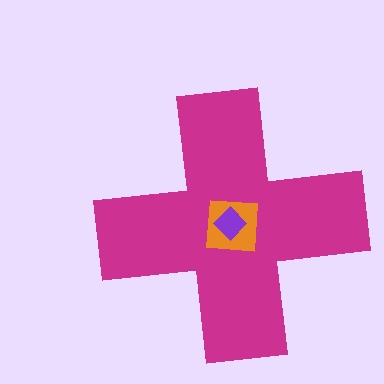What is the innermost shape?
The purple diamond.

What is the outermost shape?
The magenta cross.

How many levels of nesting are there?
3.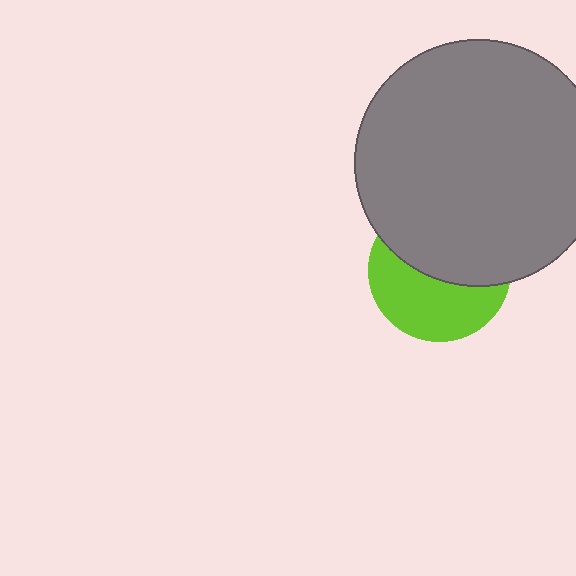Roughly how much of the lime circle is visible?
About half of it is visible (roughly 48%).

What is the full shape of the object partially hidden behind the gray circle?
The partially hidden object is a lime circle.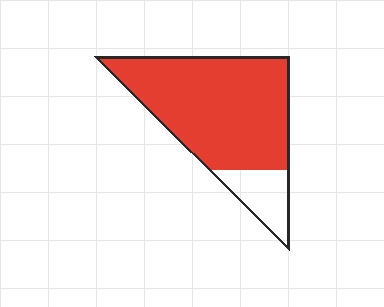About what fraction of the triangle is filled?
About five sixths (5/6).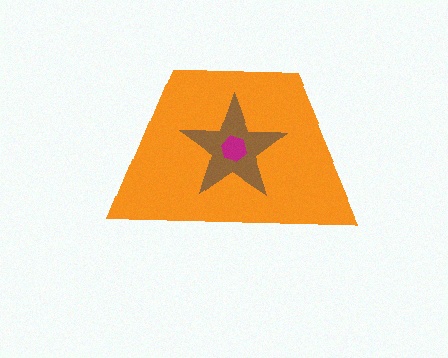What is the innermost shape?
The magenta hexagon.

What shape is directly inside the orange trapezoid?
The brown star.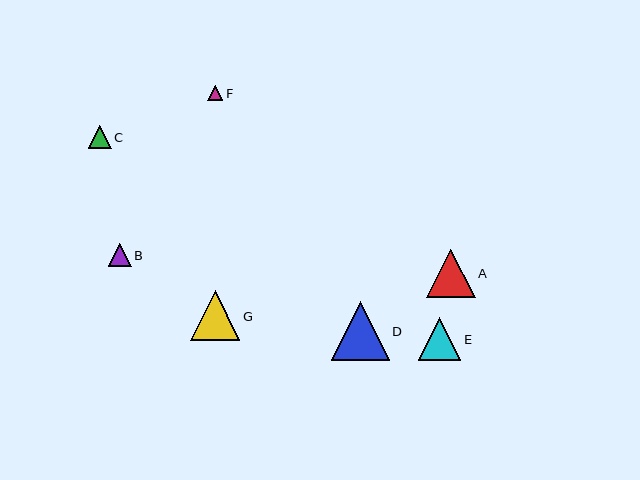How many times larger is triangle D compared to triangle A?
Triangle D is approximately 1.2 times the size of triangle A.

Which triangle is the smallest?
Triangle F is the smallest with a size of approximately 16 pixels.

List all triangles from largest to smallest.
From largest to smallest: D, G, A, E, C, B, F.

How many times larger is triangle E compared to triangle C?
Triangle E is approximately 1.8 times the size of triangle C.